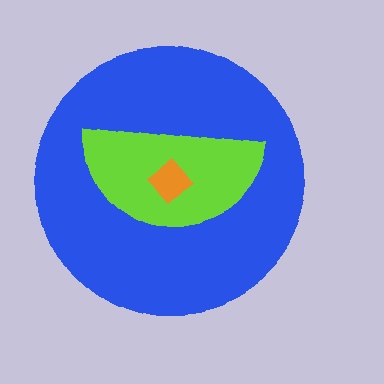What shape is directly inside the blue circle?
The lime semicircle.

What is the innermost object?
The orange diamond.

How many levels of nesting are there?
3.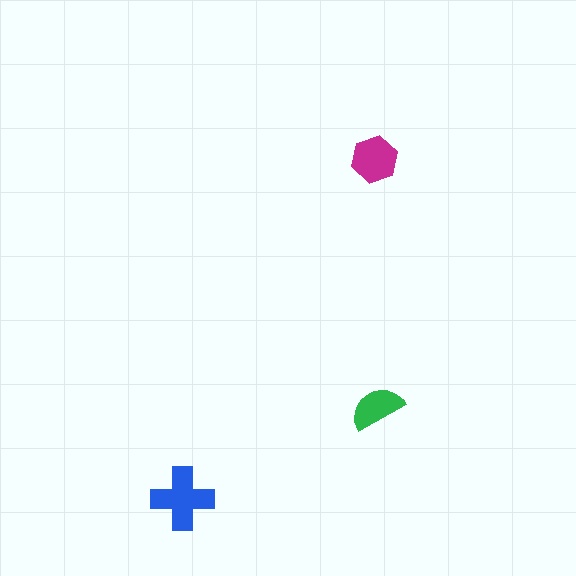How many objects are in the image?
There are 3 objects in the image.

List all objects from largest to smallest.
The blue cross, the magenta hexagon, the green semicircle.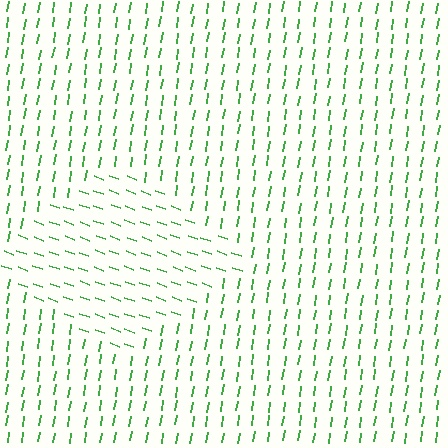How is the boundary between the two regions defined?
The boundary is defined purely by a change in line orientation (approximately 79 degrees difference). All lines are the same color and thickness.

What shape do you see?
I see a diamond.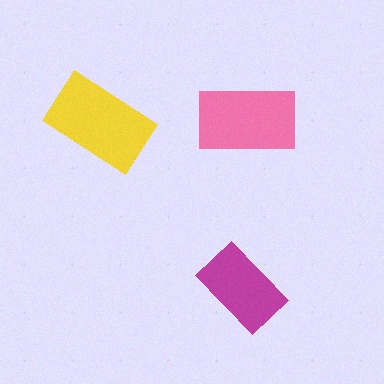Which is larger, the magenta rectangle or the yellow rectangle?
The yellow one.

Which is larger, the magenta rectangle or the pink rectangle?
The pink one.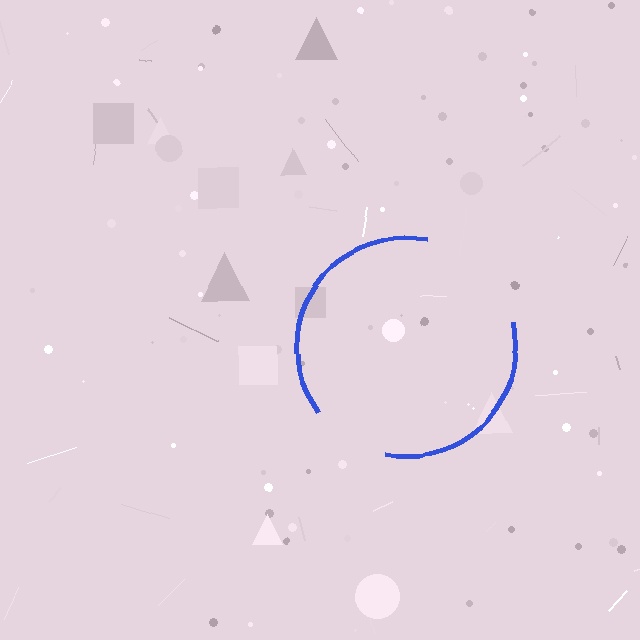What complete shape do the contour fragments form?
The contour fragments form a circle.